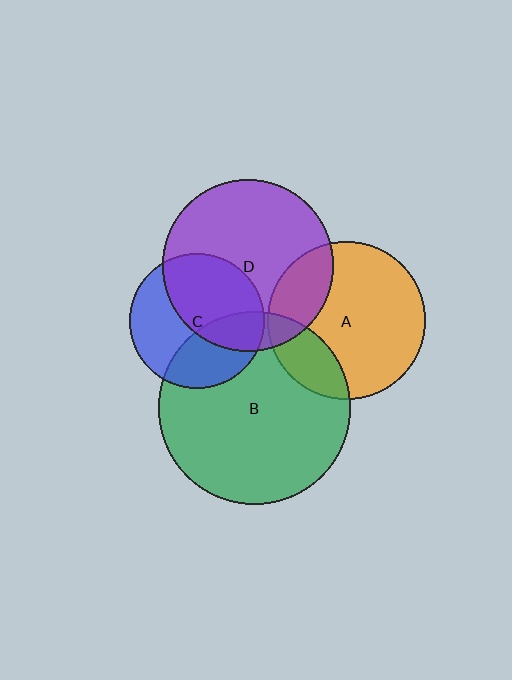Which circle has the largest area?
Circle B (green).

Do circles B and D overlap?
Yes.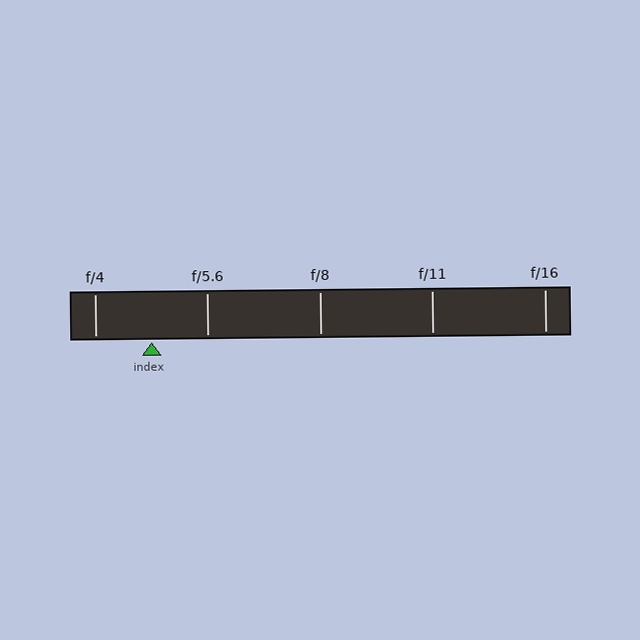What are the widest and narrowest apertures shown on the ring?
The widest aperture shown is f/4 and the narrowest is f/16.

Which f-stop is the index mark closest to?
The index mark is closest to f/4.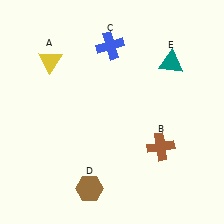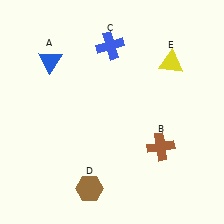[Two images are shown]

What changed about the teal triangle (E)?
In Image 1, E is teal. In Image 2, it changed to yellow.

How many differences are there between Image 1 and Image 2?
There are 2 differences between the two images.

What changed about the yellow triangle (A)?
In Image 1, A is yellow. In Image 2, it changed to blue.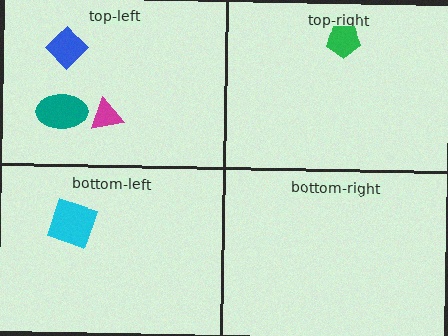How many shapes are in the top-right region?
1.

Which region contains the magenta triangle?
The top-left region.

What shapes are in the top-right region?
The green pentagon.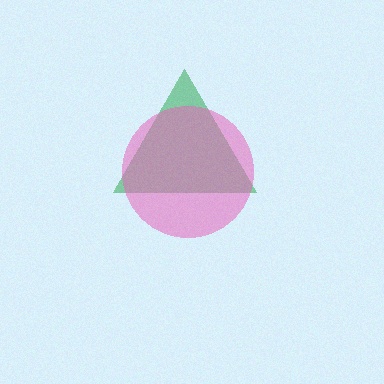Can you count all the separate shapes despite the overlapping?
Yes, there are 2 separate shapes.